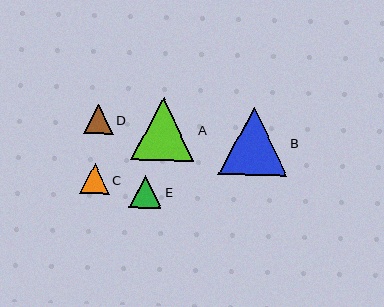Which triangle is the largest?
Triangle B is the largest with a size of approximately 68 pixels.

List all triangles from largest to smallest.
From largest to smallest: B, A, E, C, D.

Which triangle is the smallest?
Triangle D is the smallest with a size of approximately 29 pixels.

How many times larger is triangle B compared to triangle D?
Triangle B is approximately 2.3 times the size of triangle D.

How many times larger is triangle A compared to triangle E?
Triangle A is approximately 1.9 times the size of triangle E.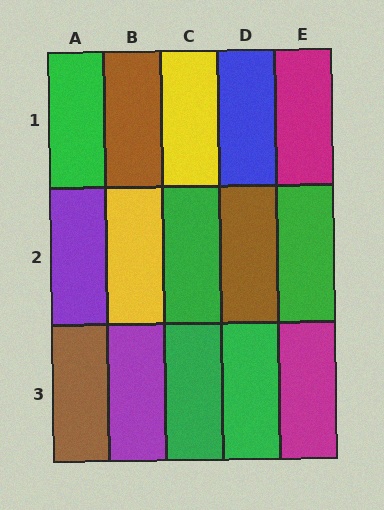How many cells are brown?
3 cells are brown.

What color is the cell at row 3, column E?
Magenta.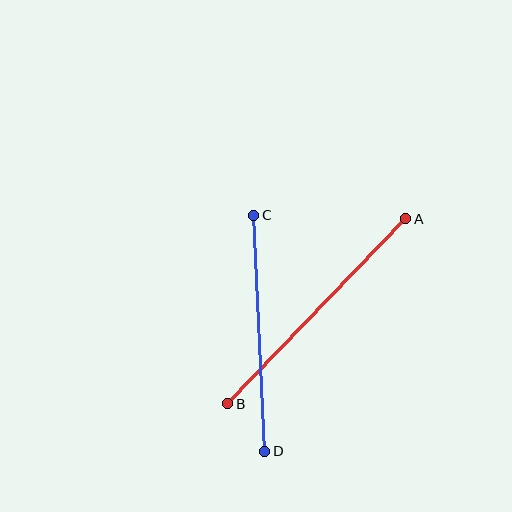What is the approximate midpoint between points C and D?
The midpoint is at approximately (259, 333) pixels.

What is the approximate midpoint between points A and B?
The midpoint is at approximately (317, 311) pixels.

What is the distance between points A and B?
The distance is approximately 257 pixels.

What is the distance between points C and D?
The distance is approximately 236 pixels.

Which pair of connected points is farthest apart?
Points A and B are farthest apart.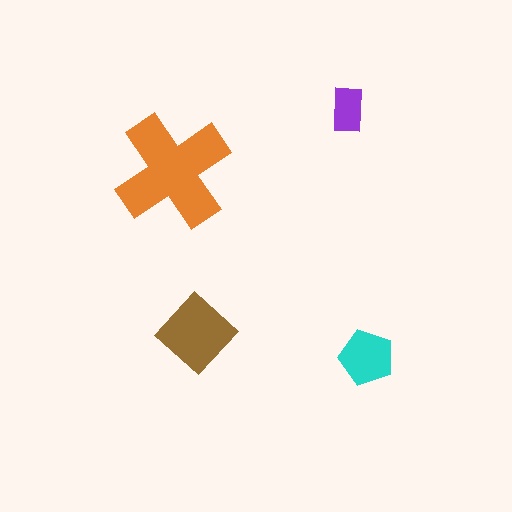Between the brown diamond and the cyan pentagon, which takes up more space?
The brown diamond.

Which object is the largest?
The orange cross.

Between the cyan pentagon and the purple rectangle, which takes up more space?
The cyan pentagon.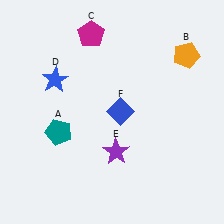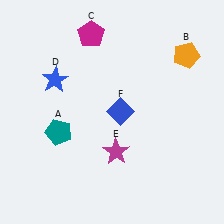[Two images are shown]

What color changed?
The star (E) changed from purple in Image 1 to magenta in Image 2.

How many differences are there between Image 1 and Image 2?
There is 1 difference between the two images.